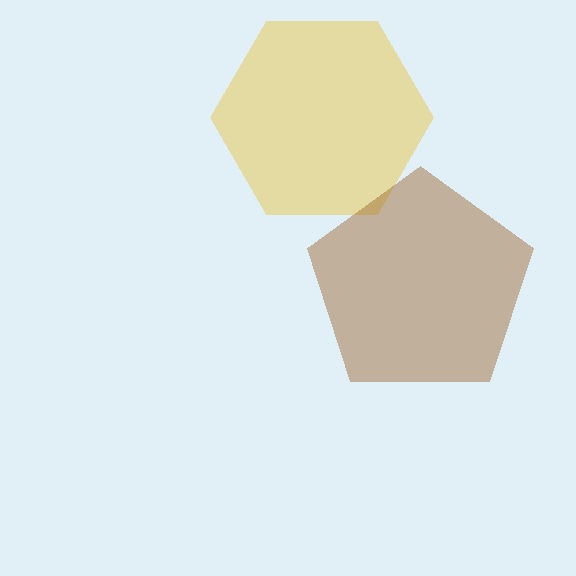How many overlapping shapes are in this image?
There are 2 overlapping shapes in the image.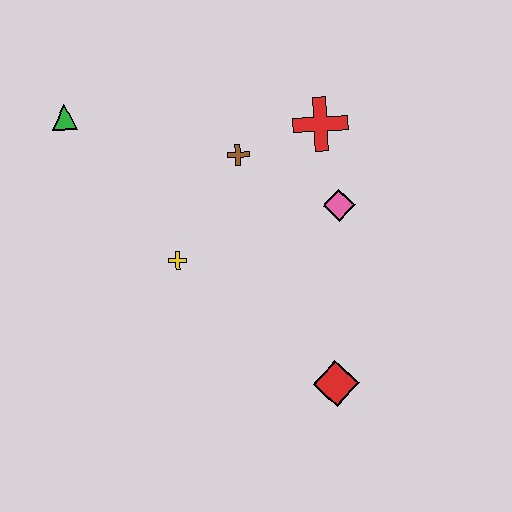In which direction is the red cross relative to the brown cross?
The red cross is to the right of the brown cross.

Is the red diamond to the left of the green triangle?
No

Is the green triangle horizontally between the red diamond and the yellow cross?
No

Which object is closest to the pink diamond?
The red cross is closest to the pink diamond.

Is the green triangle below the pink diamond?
No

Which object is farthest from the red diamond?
The green triangle is farthest from the red diamond.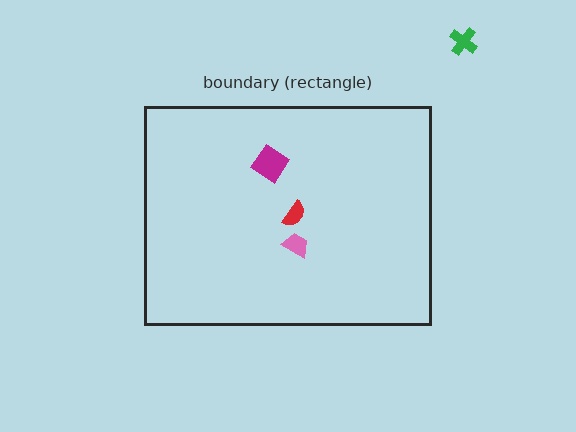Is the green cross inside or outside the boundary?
Outside.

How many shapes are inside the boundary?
3 inside, 1 outside.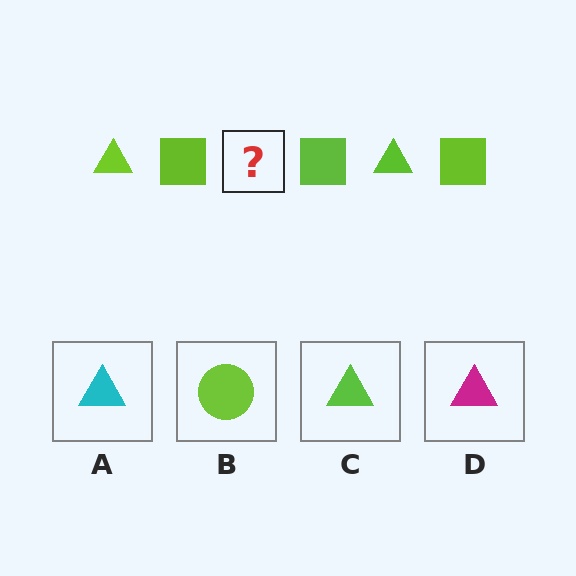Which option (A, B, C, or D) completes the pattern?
C.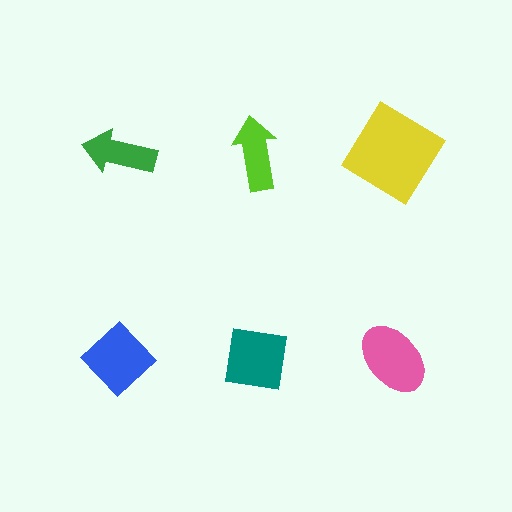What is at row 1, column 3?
A yellow diamond.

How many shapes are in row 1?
3 shapes.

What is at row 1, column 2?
A lime arrow.